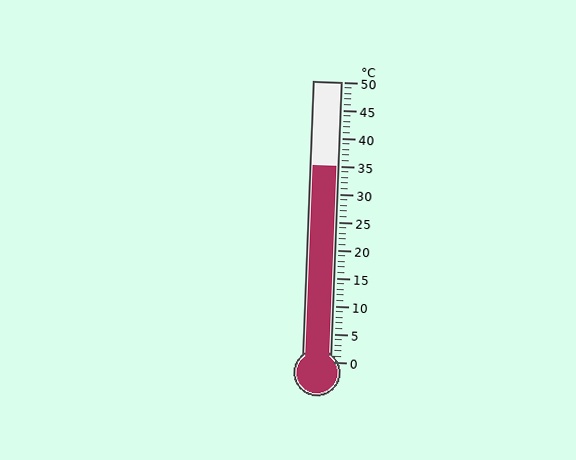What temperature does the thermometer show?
The thermometer shows approximately 35°C.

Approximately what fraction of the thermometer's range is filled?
The thermometer is filled to approximately 70% of its range.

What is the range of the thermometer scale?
The thermometer scale ranges from 0°C to 50°C.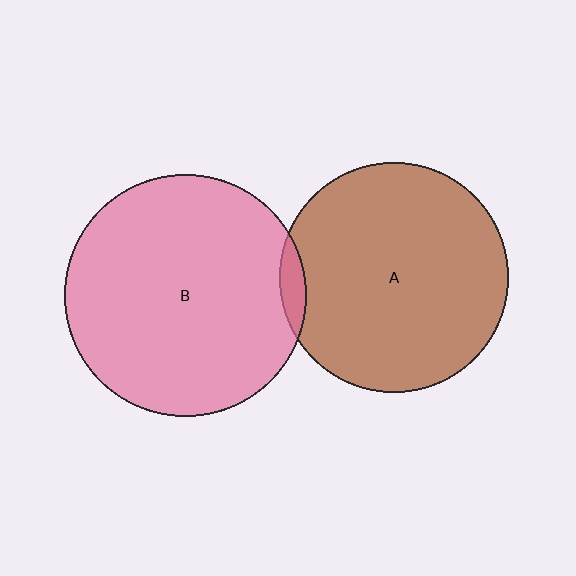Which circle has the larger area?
Circle B (pink).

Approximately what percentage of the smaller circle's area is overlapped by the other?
Approximately 5%.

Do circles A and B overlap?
Yes.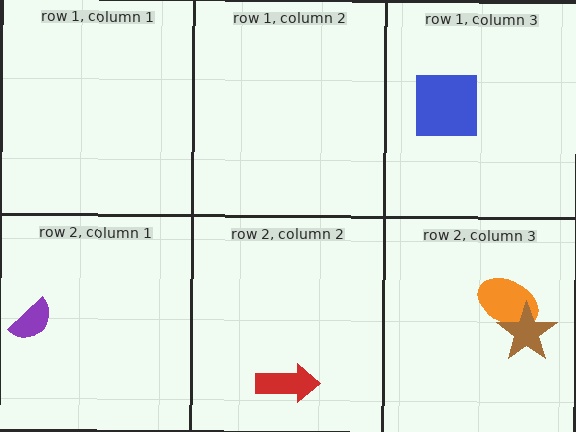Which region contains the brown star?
The row 2, column 3 region.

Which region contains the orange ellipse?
The row 2, column 3 region.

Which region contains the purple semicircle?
The row 2, column 1 region.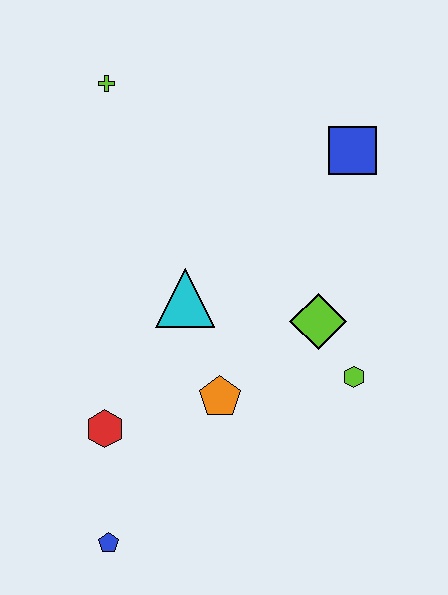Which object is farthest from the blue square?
The blue pentagon is farthest from the blue square.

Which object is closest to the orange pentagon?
The cyan triangle is closest to the orange pentagon.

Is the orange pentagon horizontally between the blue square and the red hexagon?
Yes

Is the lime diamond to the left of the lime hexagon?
Yes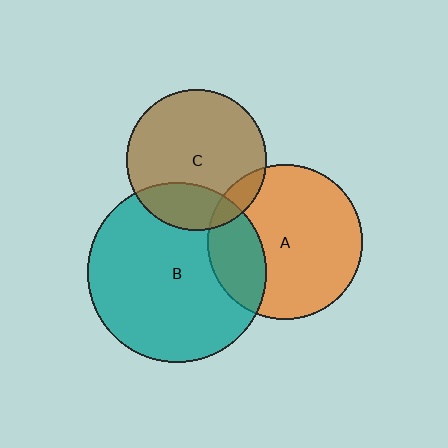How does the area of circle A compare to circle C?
Approximately 1.2 times.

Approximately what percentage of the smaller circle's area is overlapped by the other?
Approximately 10%.